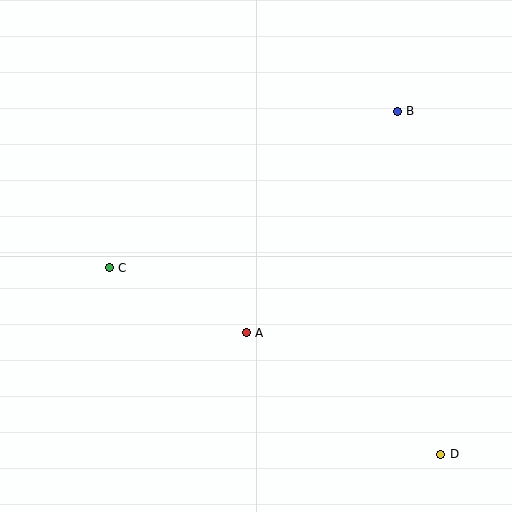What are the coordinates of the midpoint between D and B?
The midpoint between D and B is at (419, 283).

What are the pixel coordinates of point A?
Point A is at (246, 333).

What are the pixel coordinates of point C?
Point C is at (109, 268).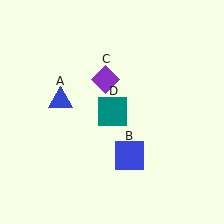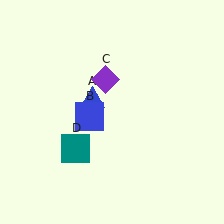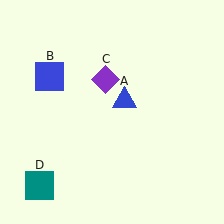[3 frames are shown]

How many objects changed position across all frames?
3 objects changed position: blue triangle (object A), blue square (object B), teal square (object D).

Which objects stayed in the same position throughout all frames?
Purple diamond (object C) remained stationary.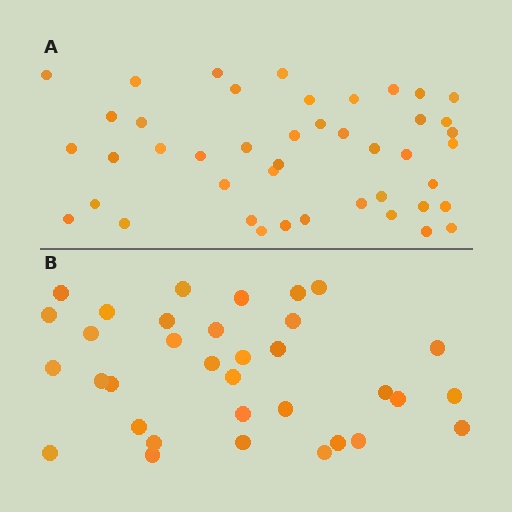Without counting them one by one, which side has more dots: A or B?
Region A (the top region) has more dots.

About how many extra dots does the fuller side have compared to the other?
Region A has roughly 10 or so more dots than region B.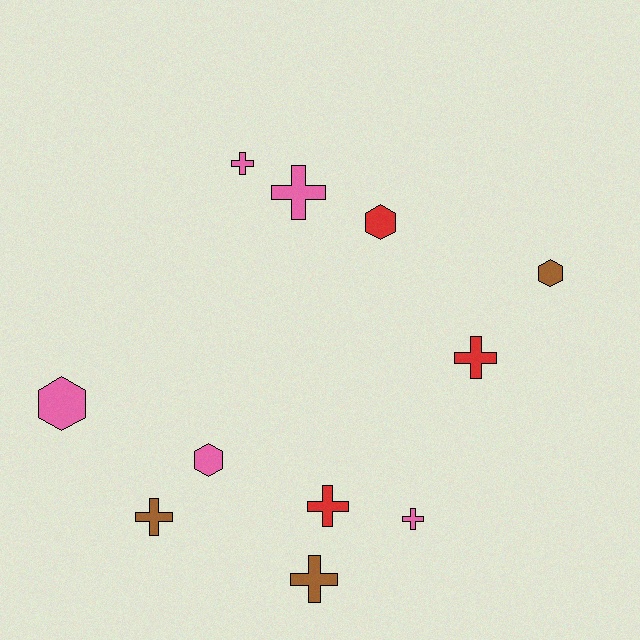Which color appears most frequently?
Pink, with 5 objects.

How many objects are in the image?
There are 11 objects.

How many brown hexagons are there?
There is 1 brown hexagon.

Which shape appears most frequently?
Cross, with 7 objects.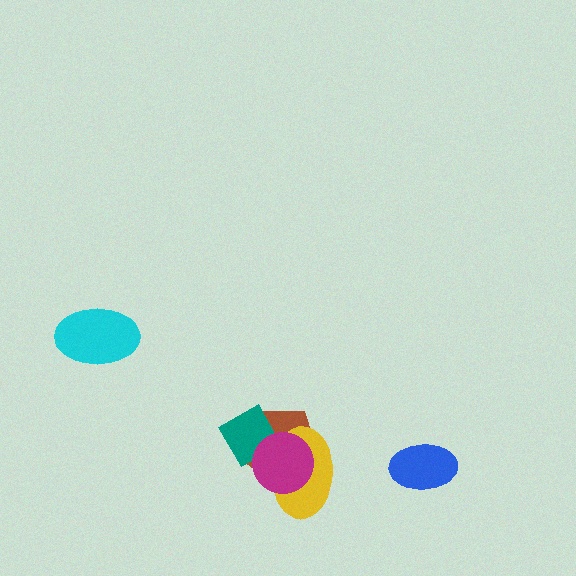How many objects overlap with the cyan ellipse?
0 objects overlap with the cyan ellipse.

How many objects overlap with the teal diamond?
3 objects overlap with the teal diamond.